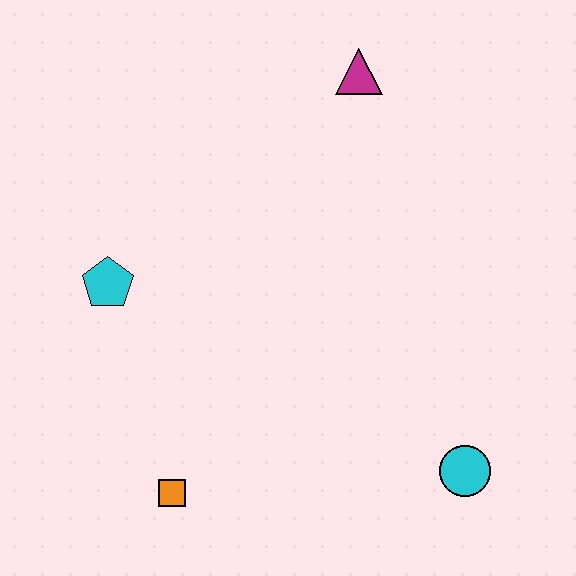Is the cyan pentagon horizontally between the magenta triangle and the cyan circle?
No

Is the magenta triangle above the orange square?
Yes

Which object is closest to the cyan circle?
The orange square is closest to the cyan circle.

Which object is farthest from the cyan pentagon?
The cyan circle is farthest from the cyan pentagon.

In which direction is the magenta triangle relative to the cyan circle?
The magenta triangle is above the cyan circle.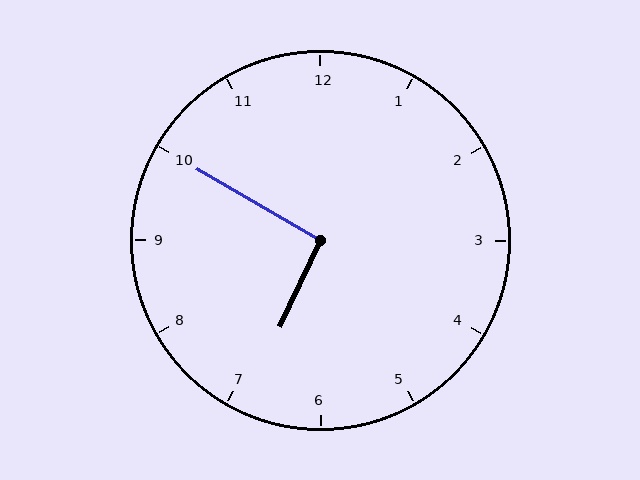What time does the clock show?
6:50.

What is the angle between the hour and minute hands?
Approximately 95 degrees.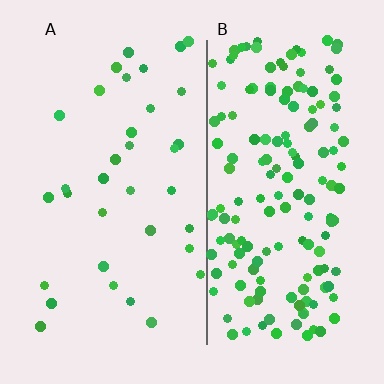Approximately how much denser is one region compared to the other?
Approximately 4.8× — region B over region A.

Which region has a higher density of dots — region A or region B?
B (the right).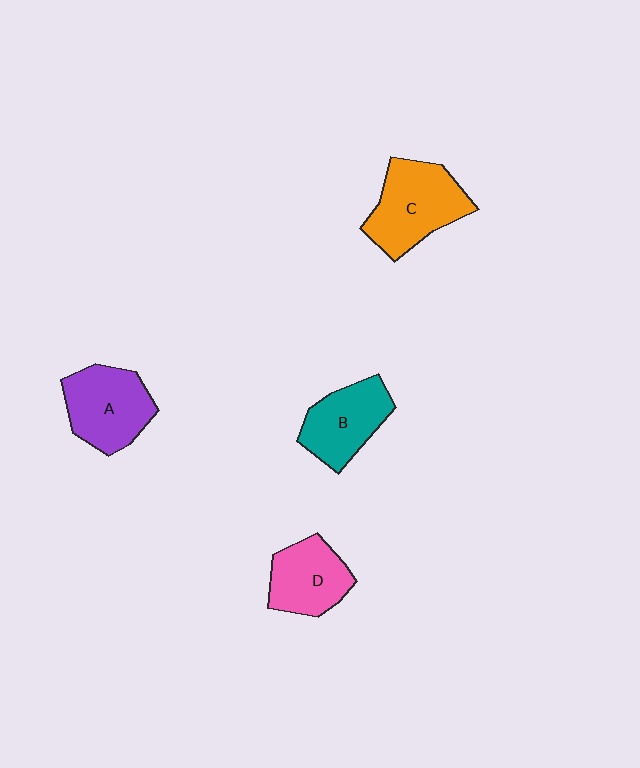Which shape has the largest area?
Shape C (orange).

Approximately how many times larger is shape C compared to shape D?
Approximately 1.3 times.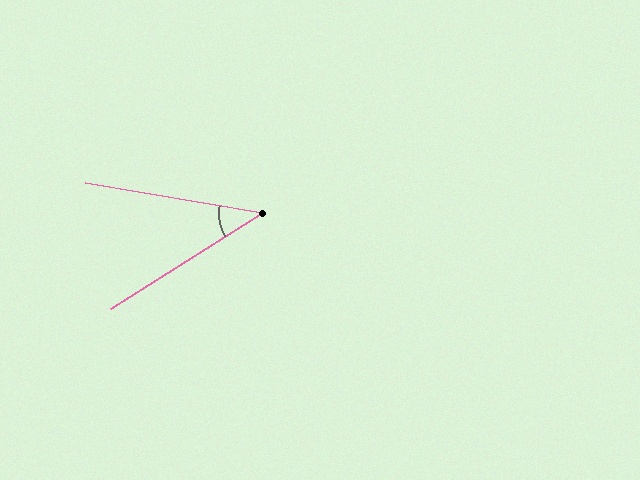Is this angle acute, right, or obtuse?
It is acute.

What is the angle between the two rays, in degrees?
Approximately 42 degrees.